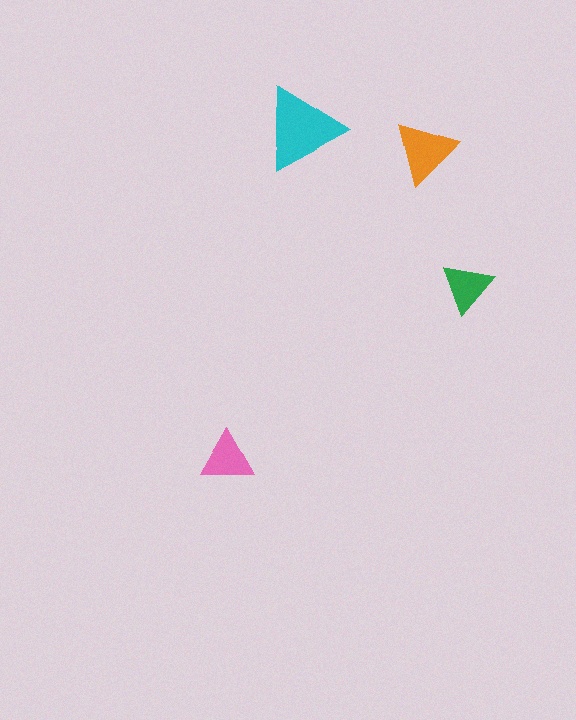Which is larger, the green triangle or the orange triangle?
The orange one.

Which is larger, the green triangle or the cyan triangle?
The cyan one.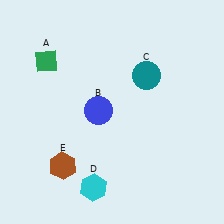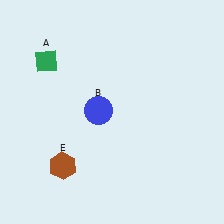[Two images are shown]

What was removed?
The teal circle (C), the cyan hexagon (D) were removed in Image 2.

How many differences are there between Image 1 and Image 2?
There are 2 differences between the two images.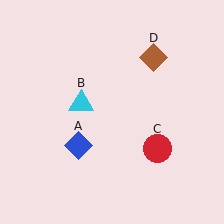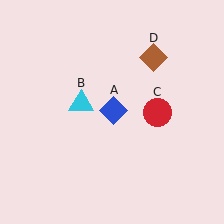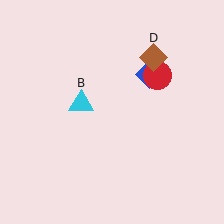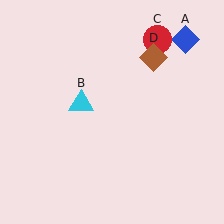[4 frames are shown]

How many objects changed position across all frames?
2 objects changed position: blue diamond (object A), red circle (object C).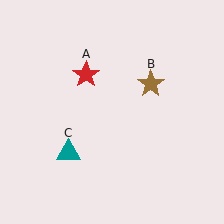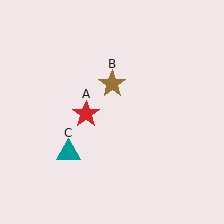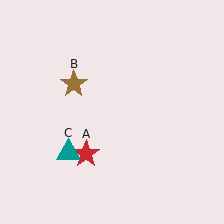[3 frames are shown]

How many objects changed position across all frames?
2 objects changed position: red star (object A), brown star (object B).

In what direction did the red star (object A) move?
The red star (object A) moved down.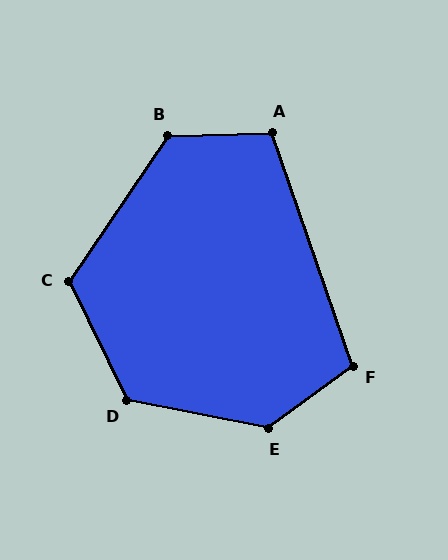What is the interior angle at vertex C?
Approximately 120 degrees (obtuse).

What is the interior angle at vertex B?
Approximately 126 degrees (obtuse).